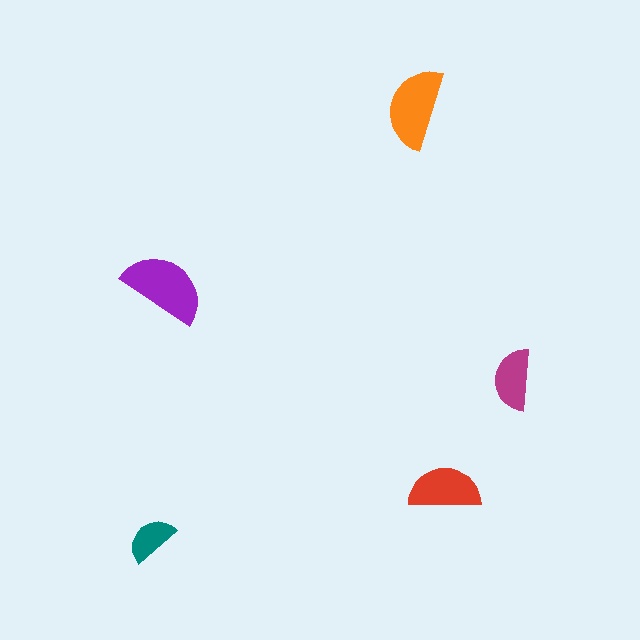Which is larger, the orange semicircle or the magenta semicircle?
The orange one.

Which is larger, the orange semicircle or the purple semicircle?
The purple one.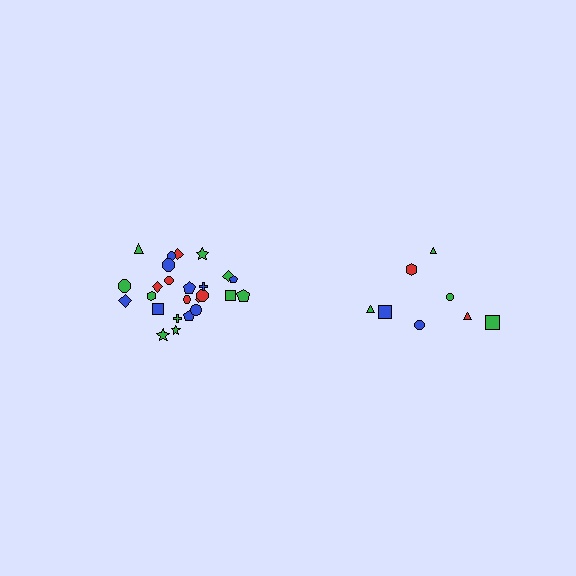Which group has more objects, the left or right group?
The left group.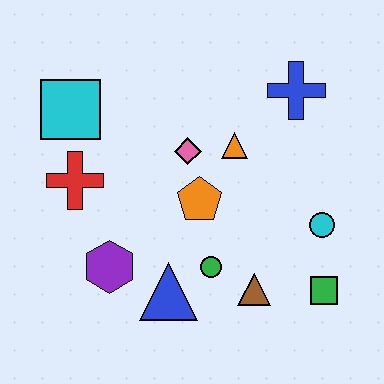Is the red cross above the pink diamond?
No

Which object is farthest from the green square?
The cyan square is farthest from the green square.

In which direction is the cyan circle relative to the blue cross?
The cyan circle is below the blue cross.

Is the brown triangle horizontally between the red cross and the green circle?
No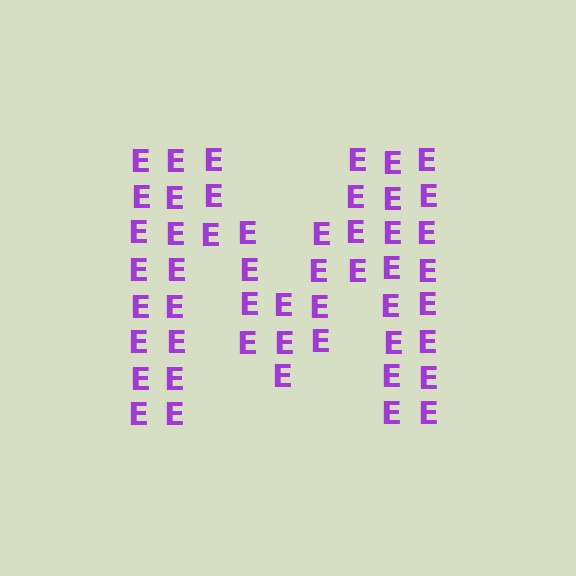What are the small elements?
The small elements are letter E's.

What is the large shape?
The large shape is the letter M.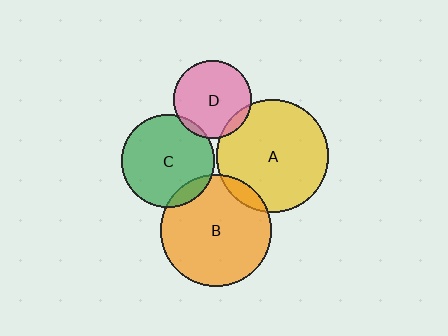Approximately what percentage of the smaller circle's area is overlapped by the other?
Approximately 10%.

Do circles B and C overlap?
Yes.